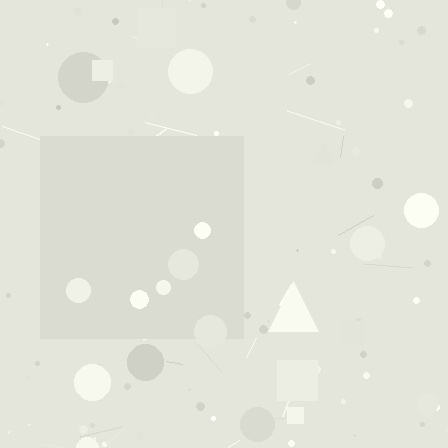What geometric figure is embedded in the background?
A square is embedded in the background.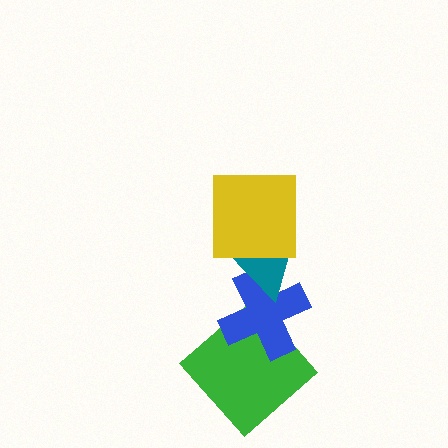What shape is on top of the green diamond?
The blue cross is on top of the green diamond.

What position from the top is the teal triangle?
The teal triangle is 2nd from the top.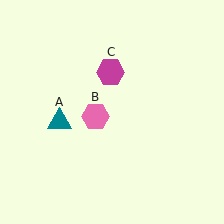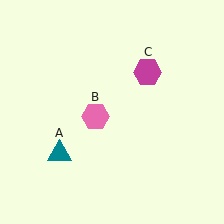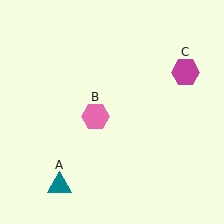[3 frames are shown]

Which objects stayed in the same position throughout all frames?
Pink hexagon (object B) remained stationary.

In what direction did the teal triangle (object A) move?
The teal triangle (object A) moved down.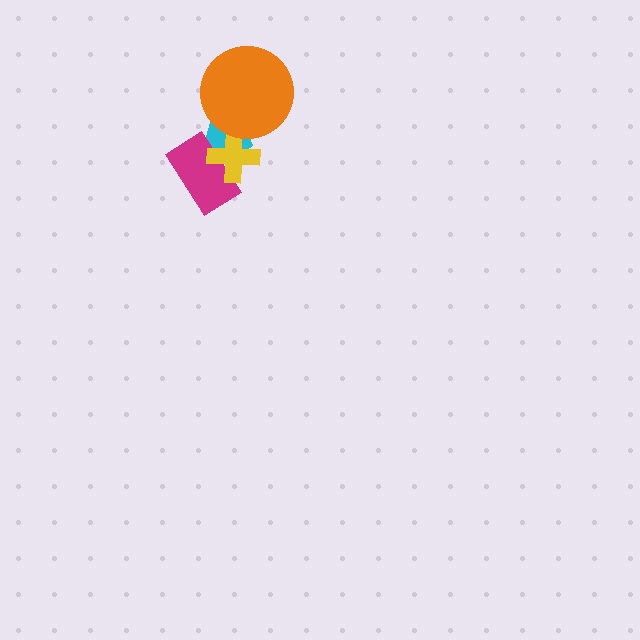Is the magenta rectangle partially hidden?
Yes, it is partially covered by another shape.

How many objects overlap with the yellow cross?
2 objects overlap with the yellow cross.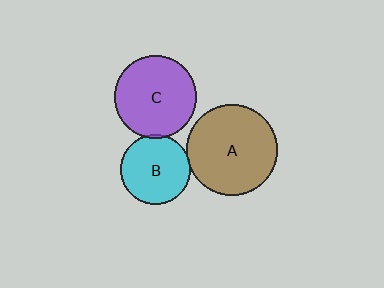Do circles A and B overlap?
Yes.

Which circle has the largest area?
Circle A (brown).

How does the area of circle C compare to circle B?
Approximately 1.4 times.